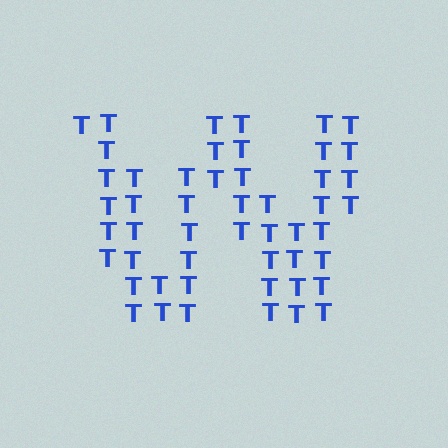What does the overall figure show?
The overall figure shows the letter W.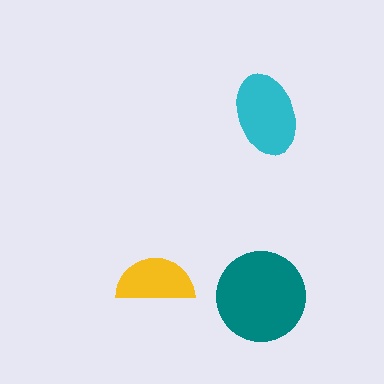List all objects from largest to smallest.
The teal circle, the cyan ellipse, the yellow semicircle.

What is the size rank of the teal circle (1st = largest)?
1st.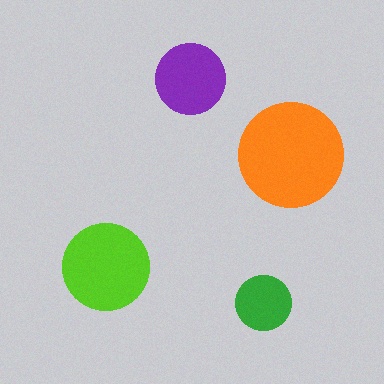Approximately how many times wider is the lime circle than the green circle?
About 1.5 times wider.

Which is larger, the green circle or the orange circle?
The orange one.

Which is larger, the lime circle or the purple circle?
The lime one.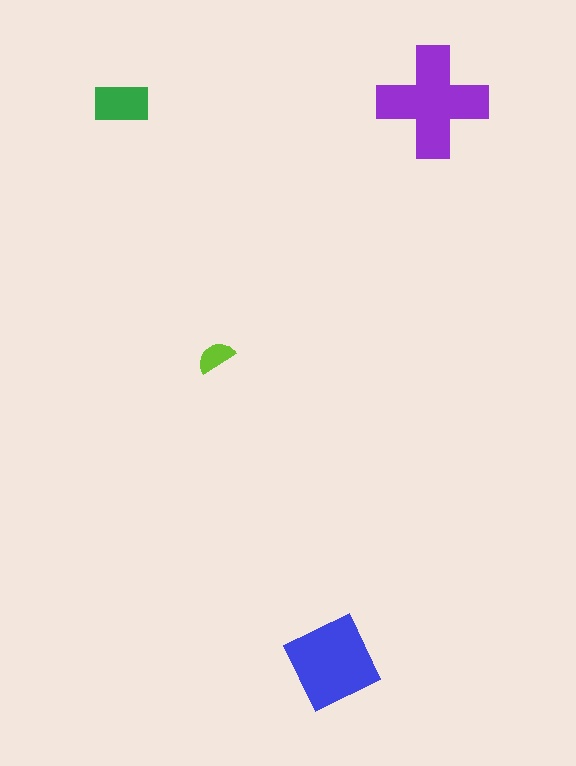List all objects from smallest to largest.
The lime semicircle, the green rectangle, the blue square, the purple cross.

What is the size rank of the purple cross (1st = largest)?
1st.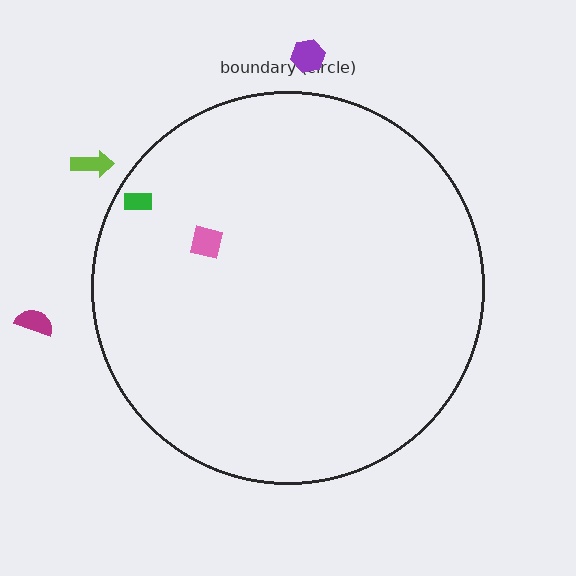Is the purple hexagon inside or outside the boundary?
Outside.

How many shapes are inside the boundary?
2 inside, 3 outside.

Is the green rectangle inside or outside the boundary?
Inside.